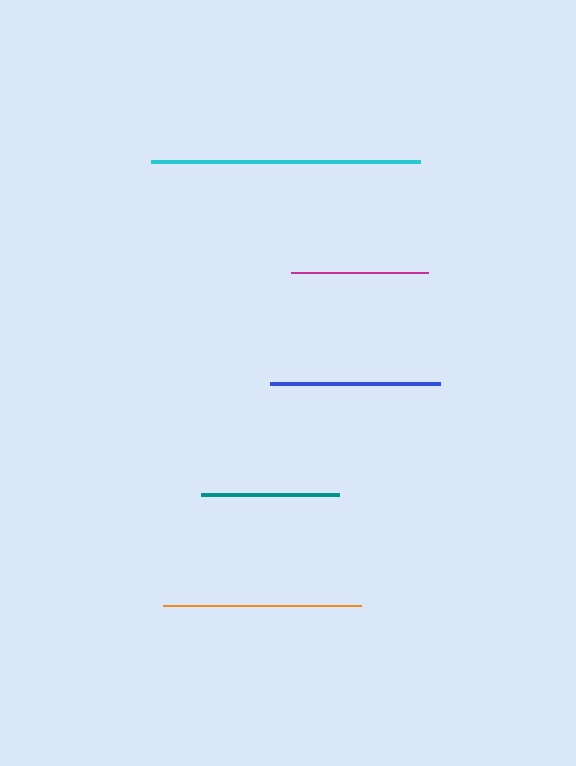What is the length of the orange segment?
The orange segment is approximately 198 pixels long.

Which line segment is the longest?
The cyan line is the longest at approximately 269 pixels.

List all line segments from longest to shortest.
From longest to shortest: cyan, orange, blue, teal, magenta.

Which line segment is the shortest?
The magenta line is the shortest at approximately 137 pixels.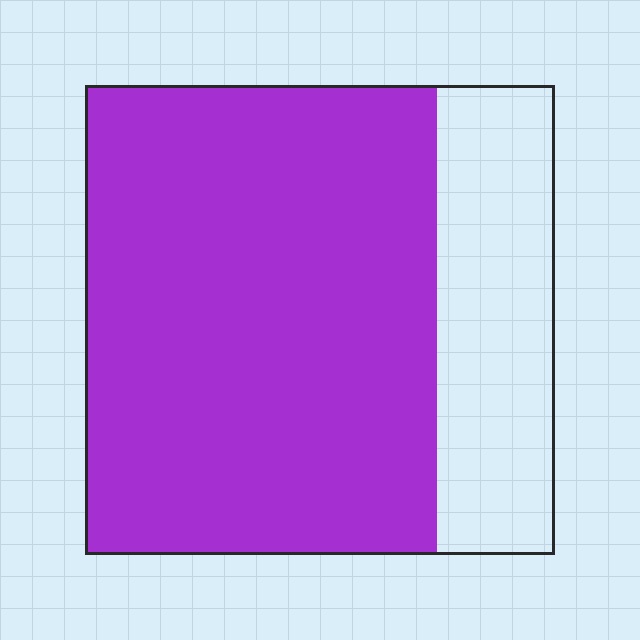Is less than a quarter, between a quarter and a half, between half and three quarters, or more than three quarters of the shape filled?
Between half and three quarters.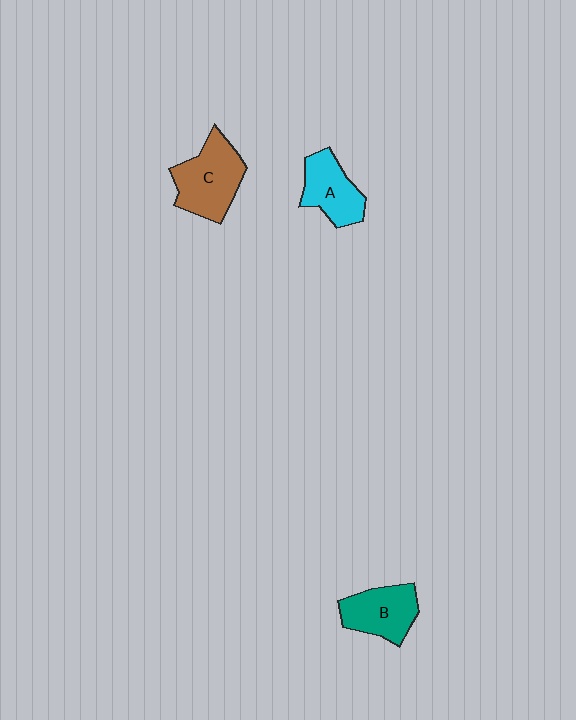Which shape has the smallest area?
Shape A (cyan).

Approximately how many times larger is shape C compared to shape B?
Approximately 1.3 times.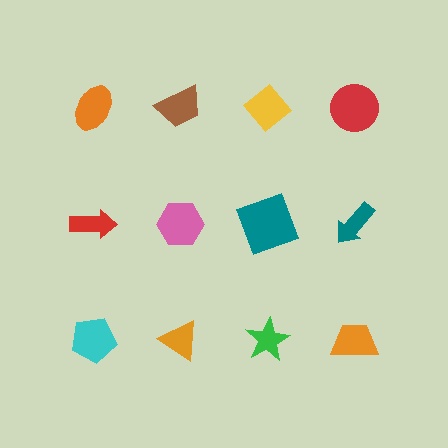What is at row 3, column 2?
An orange triangle.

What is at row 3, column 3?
A green star.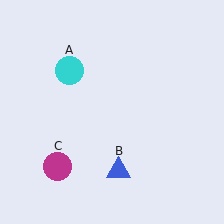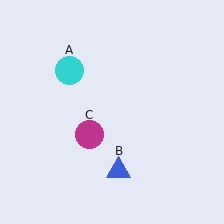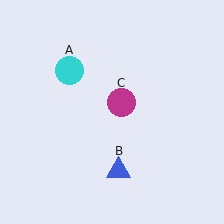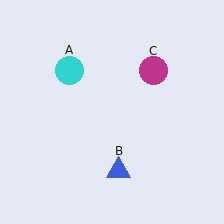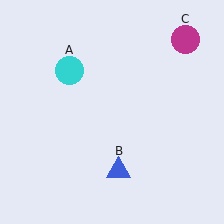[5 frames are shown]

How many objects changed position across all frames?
1 object changed position: magenta circle (object C).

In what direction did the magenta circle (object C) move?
The magenta circle (object C) moved up and to the right.